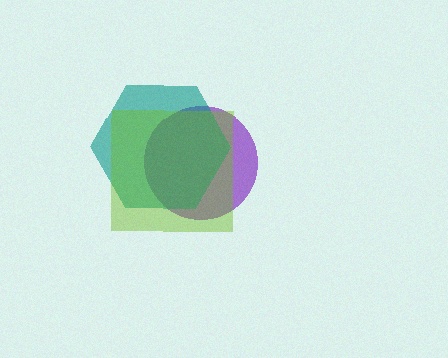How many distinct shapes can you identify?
There are 3 distinct shapes: a purple circle, a teal hexagon, a lime square.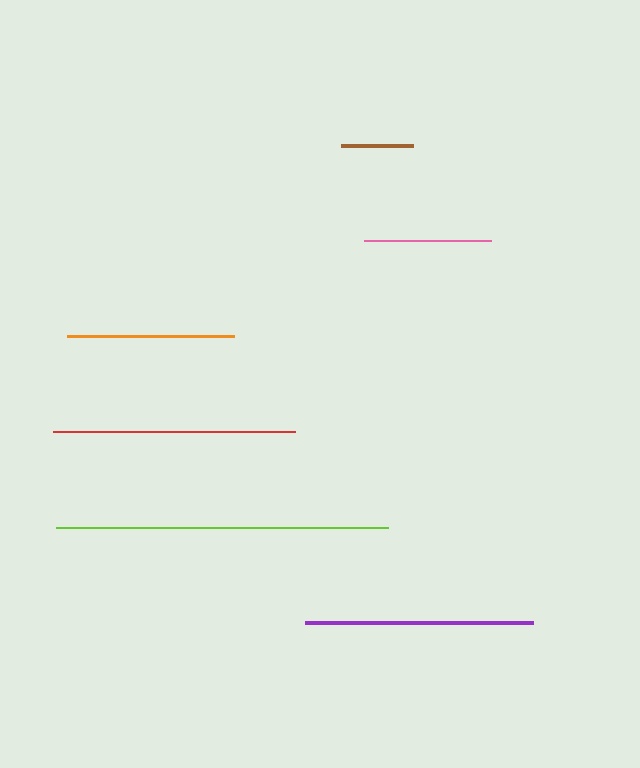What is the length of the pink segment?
The pink segment is approximately 127 pixels long.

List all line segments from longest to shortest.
From longest to shortest: lime, red, purple, orange, pink, brown.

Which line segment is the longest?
The lime line is the longest at approximately 332 pixels.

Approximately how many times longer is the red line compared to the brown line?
The red line is approximately 3.4 times the length of the brown line.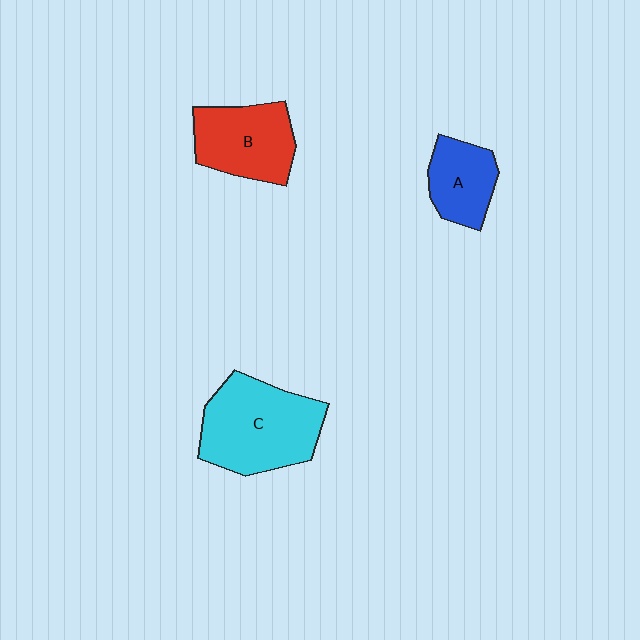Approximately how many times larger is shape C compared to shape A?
Approximately 1.9 times.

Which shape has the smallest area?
Shape A (blue).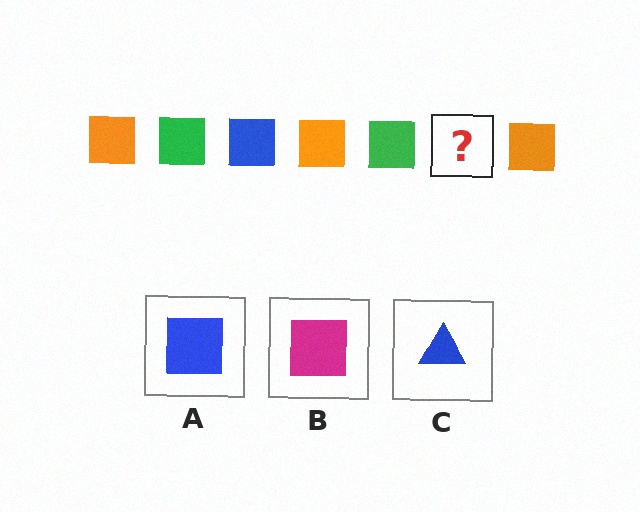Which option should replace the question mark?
Option A.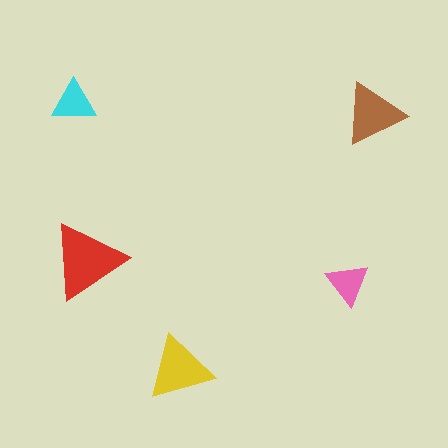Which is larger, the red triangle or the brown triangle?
The red one.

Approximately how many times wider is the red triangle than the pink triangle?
About 2 times wider.